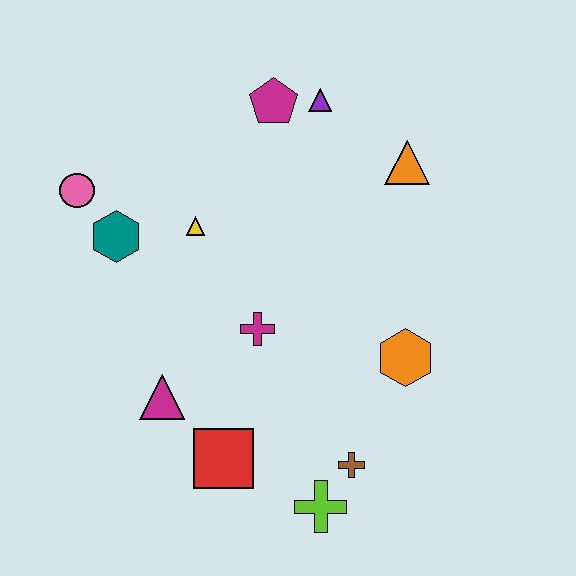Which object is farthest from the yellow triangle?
The lime cross is farthest from the yellow triangle.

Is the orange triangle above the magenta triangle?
Yes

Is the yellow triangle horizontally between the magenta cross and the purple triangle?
No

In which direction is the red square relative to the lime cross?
The red square is to the left of the lime cross.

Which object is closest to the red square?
The magenta triangle is closest to the red square.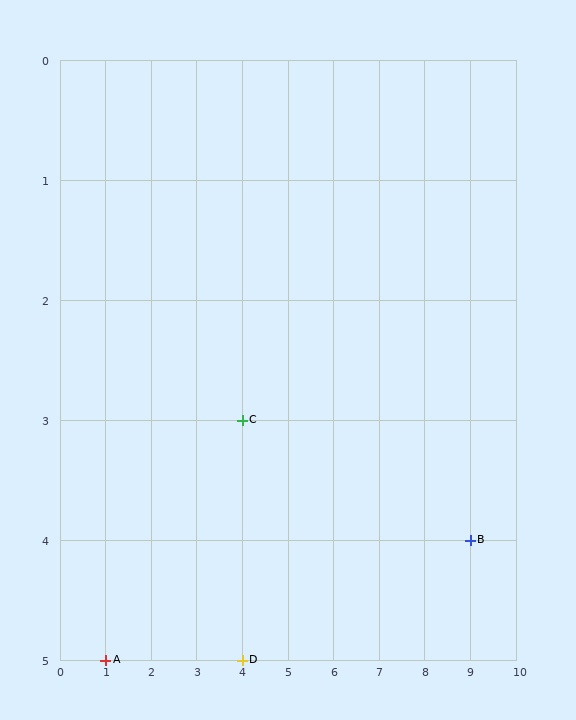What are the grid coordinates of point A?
Point A is at grid coordinates (1, 5).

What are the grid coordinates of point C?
Point C is at grid coordinates (4, 3).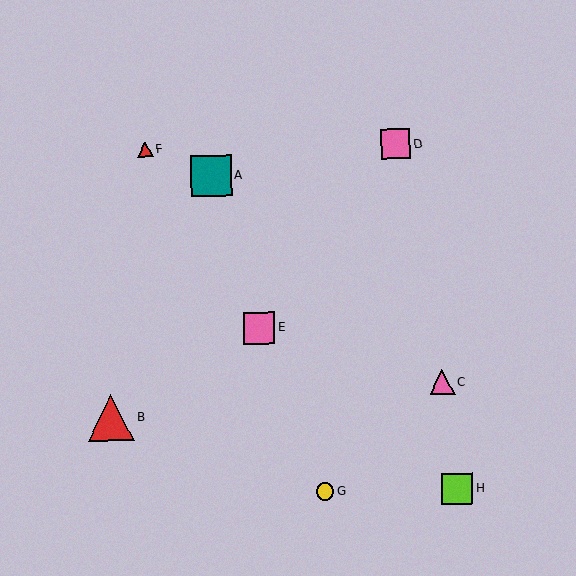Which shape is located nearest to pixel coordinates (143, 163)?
The red triangle (labeled F) at (145, 150) is nearest to that location.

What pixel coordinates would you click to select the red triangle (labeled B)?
Click at (111, 418) to select the red triangle B.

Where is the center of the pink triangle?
The center of the pink triangle is at (442, 383).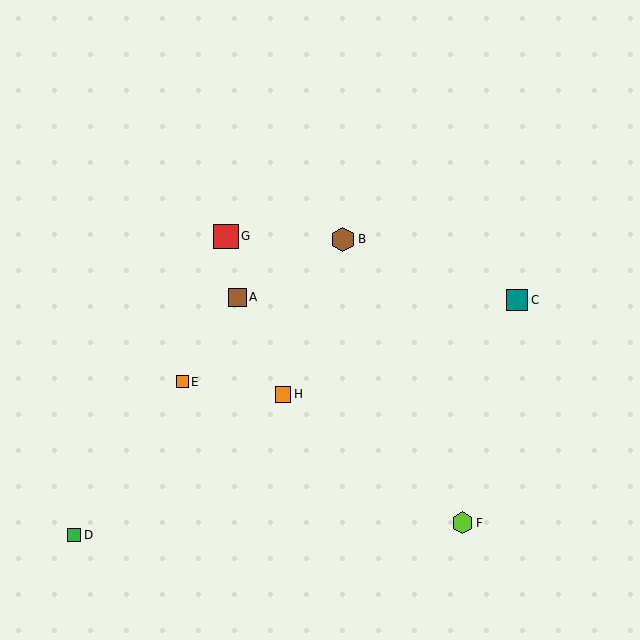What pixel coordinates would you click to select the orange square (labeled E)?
Click at (182, 382) to select the orange square E.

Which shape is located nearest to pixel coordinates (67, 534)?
The green square (labeled D) at (74, 535) is nearest to that location.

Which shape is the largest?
The red square (labeled G) is the largest.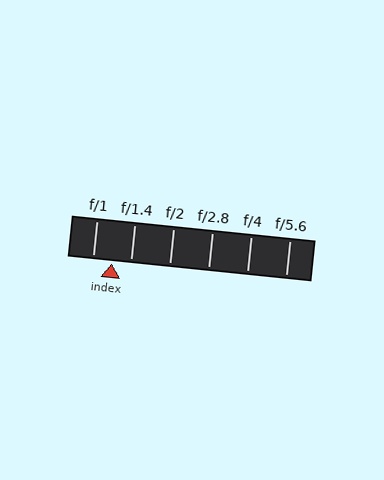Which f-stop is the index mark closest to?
The index mark is closest to f/1.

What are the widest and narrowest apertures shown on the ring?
The widest aperture shown is f/1 and the narrowest is f/5.6.